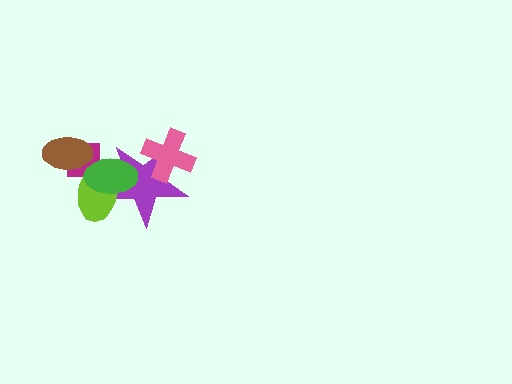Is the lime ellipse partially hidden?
Yes, it is partially covered by another shape.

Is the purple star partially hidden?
Yes, it is partially covered by another shape.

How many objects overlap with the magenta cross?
4 objects overlap with the magenta cross.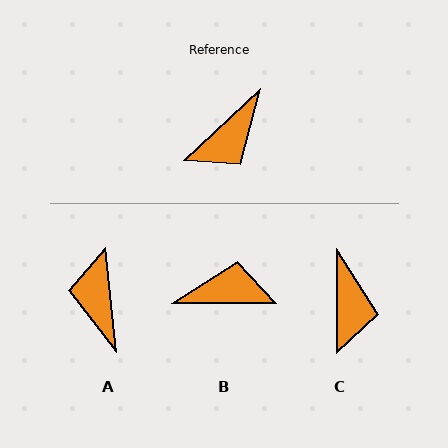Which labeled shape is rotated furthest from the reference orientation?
B, about 137 degrees away.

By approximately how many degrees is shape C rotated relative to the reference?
Approximately 47 degrees counter-clockwise.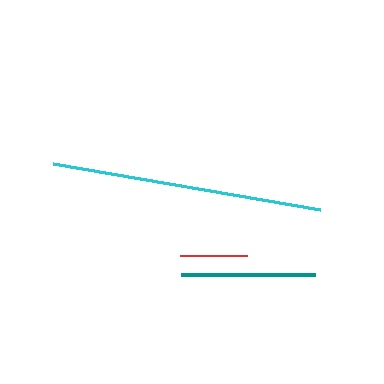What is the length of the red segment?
The red segment is approximately 66 pixels long.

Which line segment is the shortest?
The red line is the shortest at approximately 66 pixels.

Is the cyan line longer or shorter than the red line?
The cyan line is longer than the red line.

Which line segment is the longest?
The cyan line is the longest at approximately 271 pixels.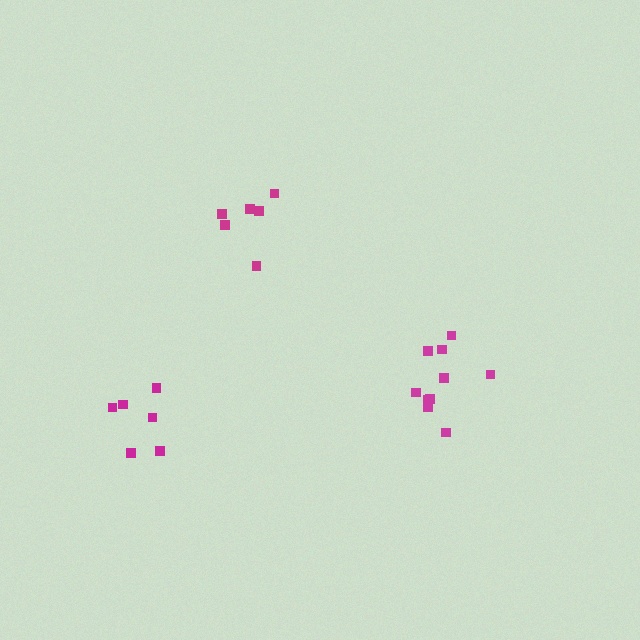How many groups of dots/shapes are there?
There are 3 groups.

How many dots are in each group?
Group 1: 10 dots, Group 2: 6 dots, Group 3: 6 dots (22 total).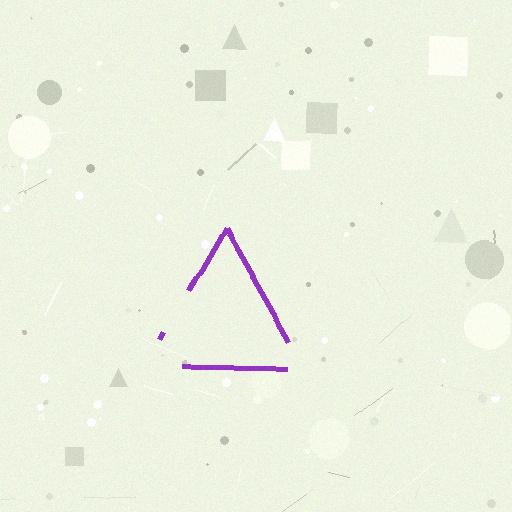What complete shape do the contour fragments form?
The contour fragments form a triangle.